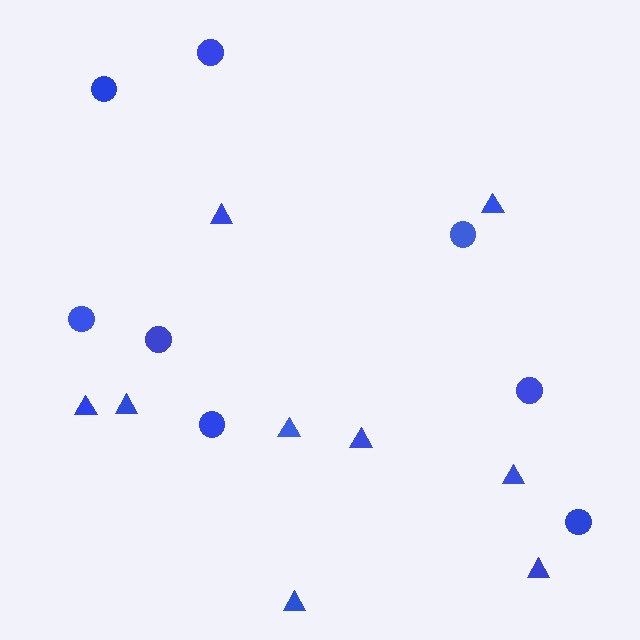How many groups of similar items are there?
There are 2 groups: one group of circles (8) and one group of triangles (9).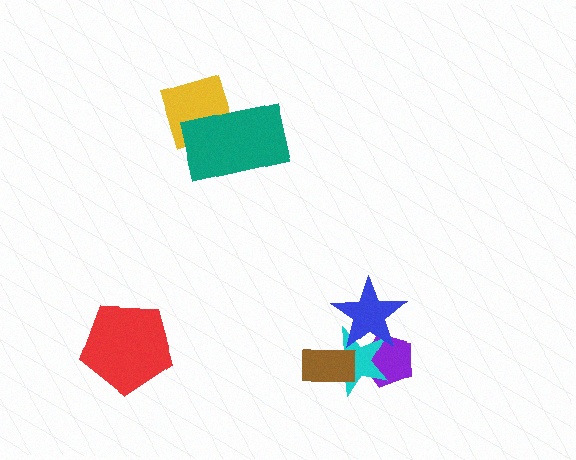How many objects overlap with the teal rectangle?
1 object overlaps with the teal rectangle.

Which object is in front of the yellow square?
The teal rectangle is in front of the yellow square.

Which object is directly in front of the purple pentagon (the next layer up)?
The cyan star is directly in front of the purple pentagon.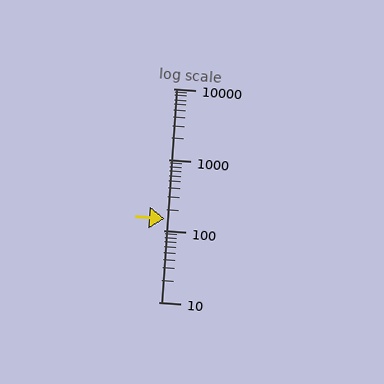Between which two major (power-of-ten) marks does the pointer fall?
The pointer is between 100 and 1000.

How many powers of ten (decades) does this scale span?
The scale spans 3 decades, from 10 to 10000.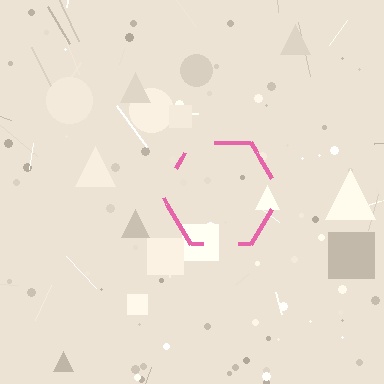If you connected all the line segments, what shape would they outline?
They would outline a hexagon.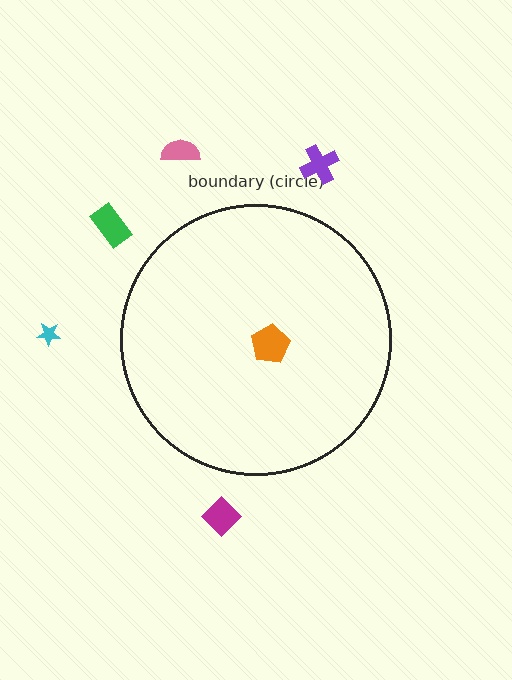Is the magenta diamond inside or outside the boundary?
Outside.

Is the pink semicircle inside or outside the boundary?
Outside.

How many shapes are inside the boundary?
1 inside, 5 outside.